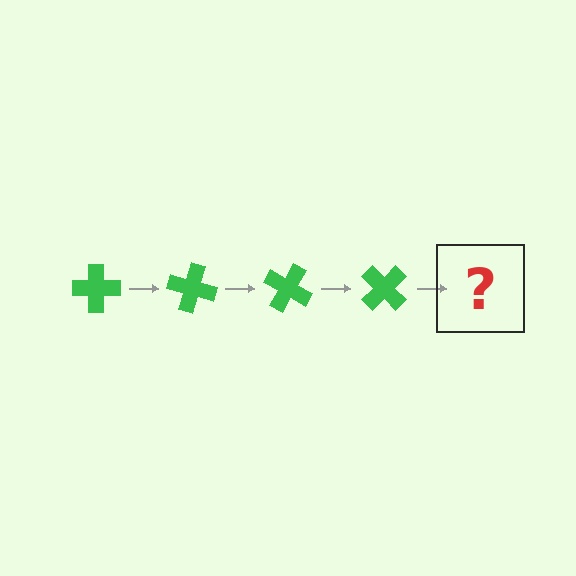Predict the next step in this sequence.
The next step is a green cross rotated 60 degrees.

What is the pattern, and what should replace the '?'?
The pattern is that the cross rotates 15 degrees each step. The '?' should be a green cross rotated 60 degrees.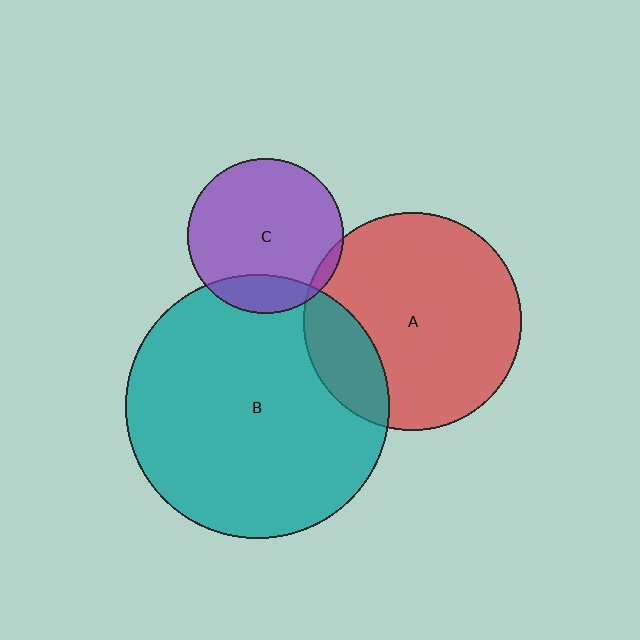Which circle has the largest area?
Circle B (teal).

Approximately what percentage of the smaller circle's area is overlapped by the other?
Approximately 20%.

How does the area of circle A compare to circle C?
Approximately 2.0 times.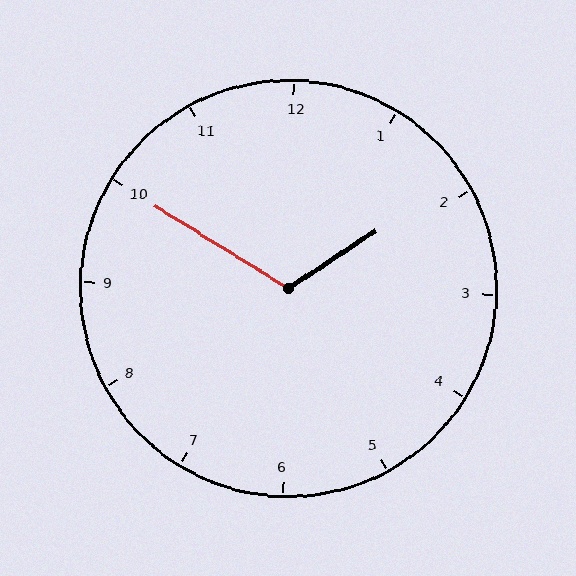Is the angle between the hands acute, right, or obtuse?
It is obtuse.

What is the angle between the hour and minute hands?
Approximately 115 degrees.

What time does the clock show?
1:50.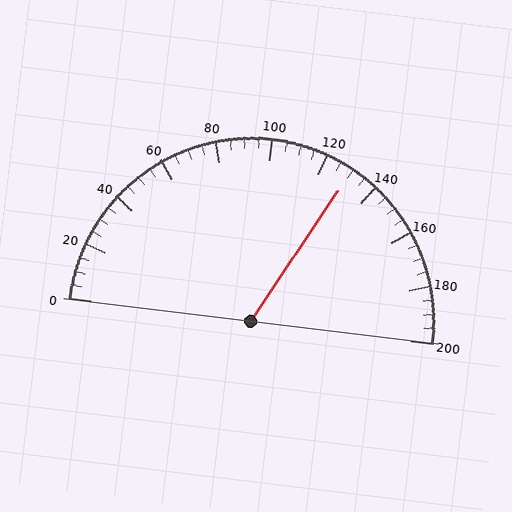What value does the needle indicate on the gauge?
The needle indicates approximately 130.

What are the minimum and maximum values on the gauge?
The gauge ranges from 0 to 200.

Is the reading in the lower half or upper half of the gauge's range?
The reading is in the upper half of the range (0 to 200).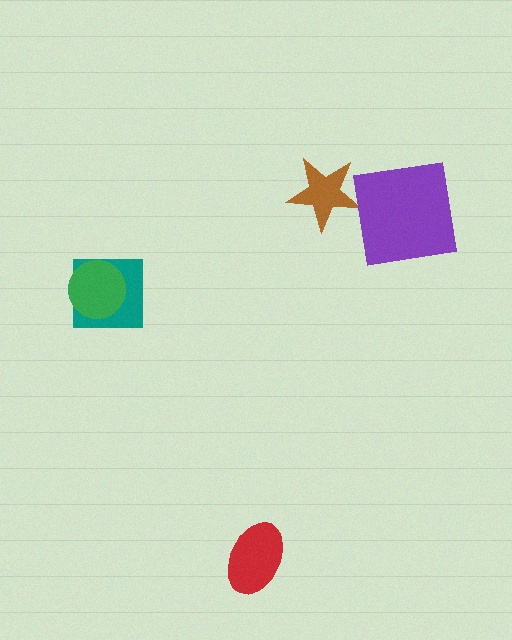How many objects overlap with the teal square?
1 object overlaps with the teal square.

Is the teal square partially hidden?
Yes, it is partially covered by another shape.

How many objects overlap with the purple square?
0 objects overlap with the purple square.